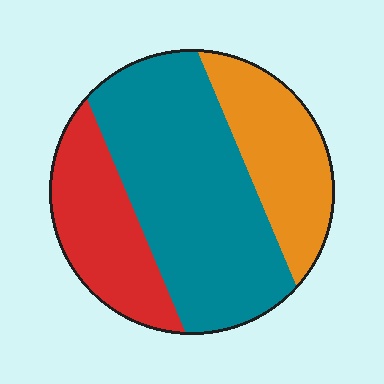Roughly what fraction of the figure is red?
Red covers roughly 25% of the figure.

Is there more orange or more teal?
Teal.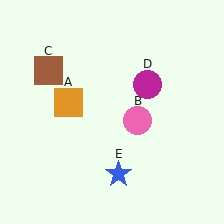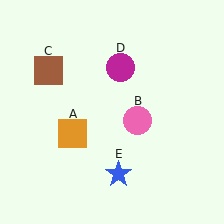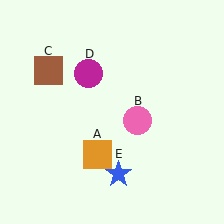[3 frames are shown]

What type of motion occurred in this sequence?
The orange square (object A), magenta circle (object D) rotated counterclockwise around the center of the scene.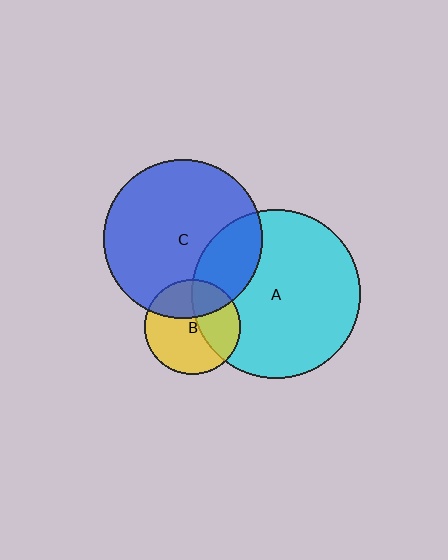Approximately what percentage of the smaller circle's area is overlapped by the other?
Approximately 30%.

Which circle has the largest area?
Circle A (cyan).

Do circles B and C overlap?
Yes.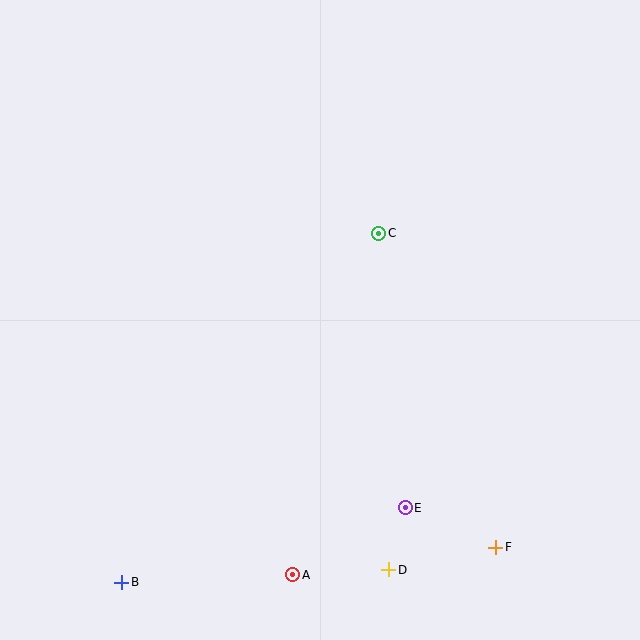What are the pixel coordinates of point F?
Point F is at (496, 547).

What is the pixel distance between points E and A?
The distance between E and A is 131 pixels.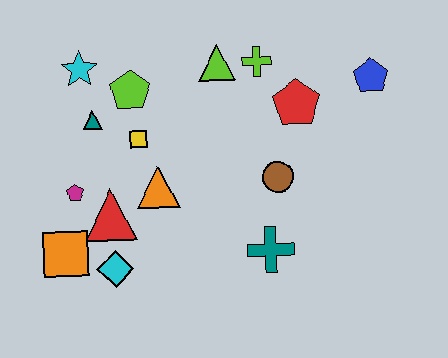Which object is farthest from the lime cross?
The orange square is farthest from the lime cross.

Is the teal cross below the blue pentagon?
Yes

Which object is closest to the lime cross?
The lime triangle is closest to the lime cross.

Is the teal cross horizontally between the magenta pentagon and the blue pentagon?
Yes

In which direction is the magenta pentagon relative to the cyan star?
The magenta pentagon is below the cyan star.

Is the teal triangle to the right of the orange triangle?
No